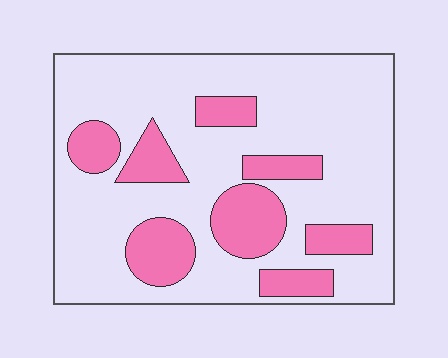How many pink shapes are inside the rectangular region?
8.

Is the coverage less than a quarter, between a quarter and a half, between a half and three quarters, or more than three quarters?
Less than a quarter.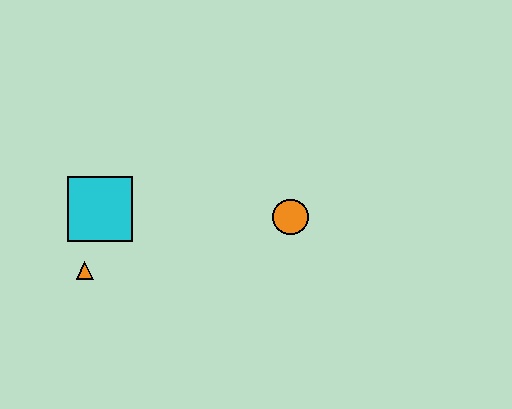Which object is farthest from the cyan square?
The orange circle is farthest from the cyan square.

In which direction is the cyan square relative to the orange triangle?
The cyan square is above the orange triangle.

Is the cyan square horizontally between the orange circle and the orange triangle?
Yes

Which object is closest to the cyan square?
The orange triangle is closest to the cyan square.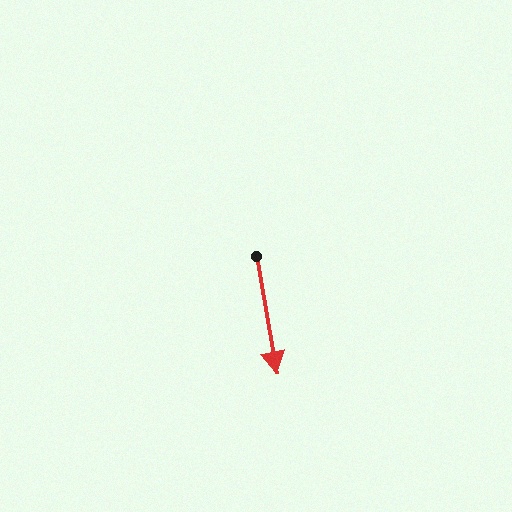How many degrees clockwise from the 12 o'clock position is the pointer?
Approximately 170 degrees.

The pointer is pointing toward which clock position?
Roughly 6 o'clock.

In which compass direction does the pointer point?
South.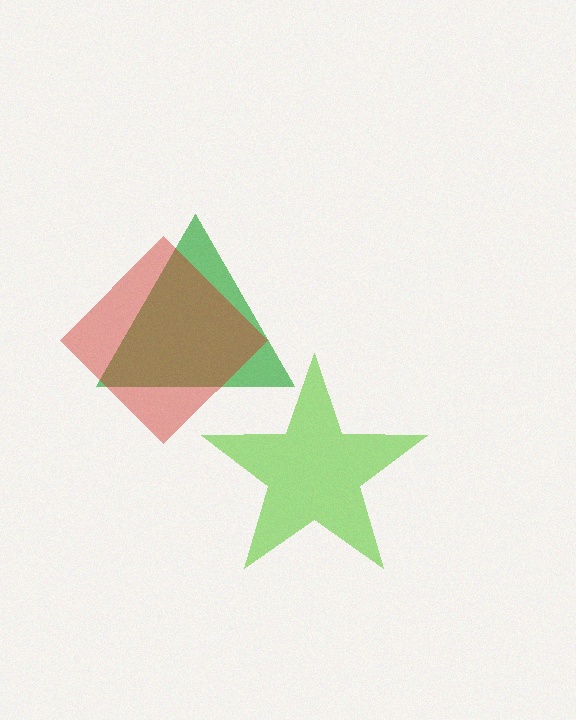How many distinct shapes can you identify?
There are 3 distinct shapes: a lime star, a green triangle, a red diamond.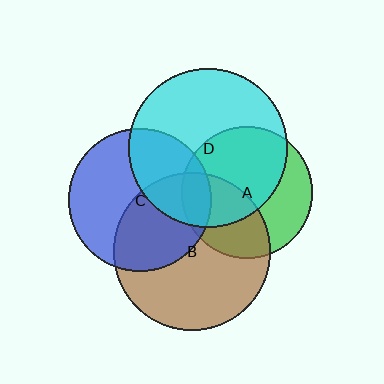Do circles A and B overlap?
Yes.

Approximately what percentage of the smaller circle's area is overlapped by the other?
Approximately 40%.